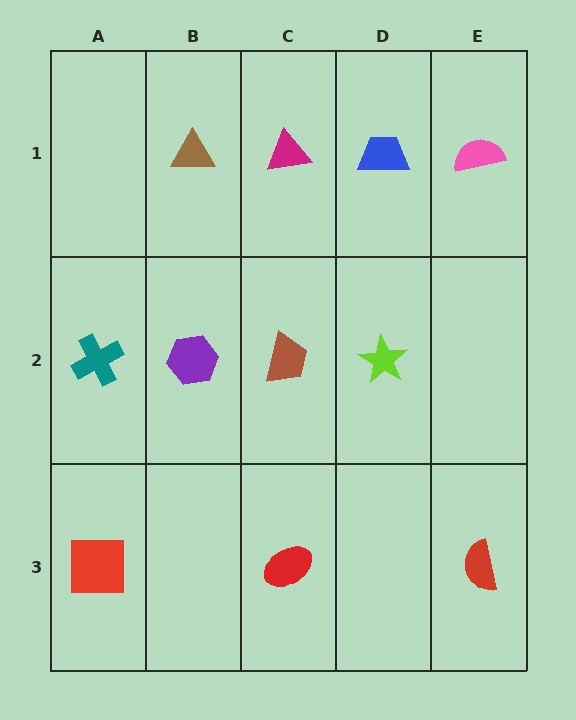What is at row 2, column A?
A teal cross.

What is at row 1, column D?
A blue trapezoid.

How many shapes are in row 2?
4 shapes.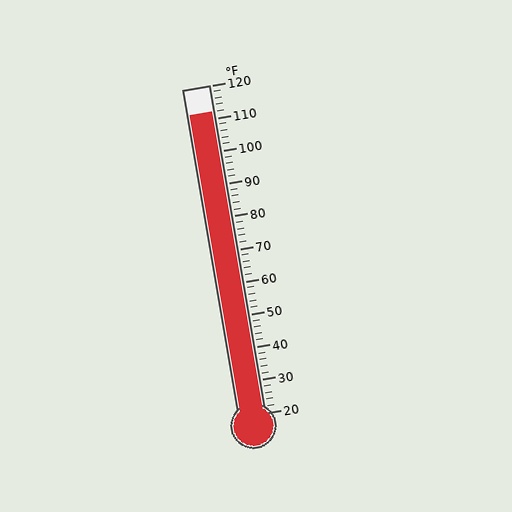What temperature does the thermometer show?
The thermometer shows approximately 112°F.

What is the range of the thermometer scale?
The thermometer scale ranges from 20°F to 120°F.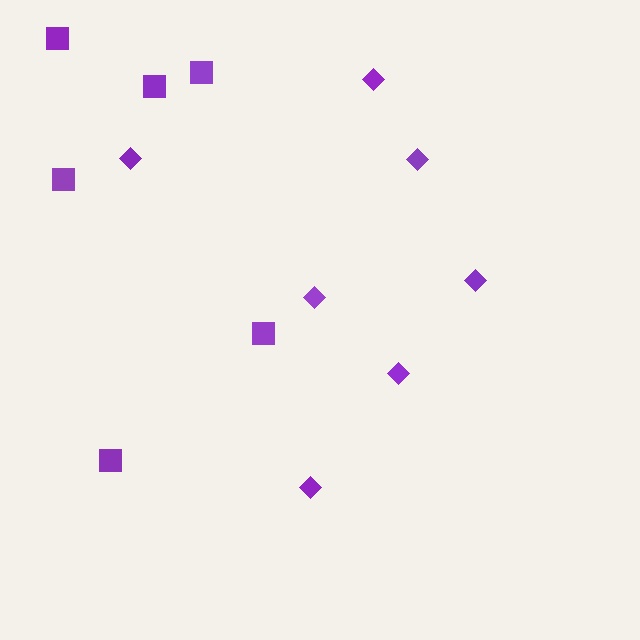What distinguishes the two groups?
There are 2 groups: one group of squares (6) and one group of diamonds (7).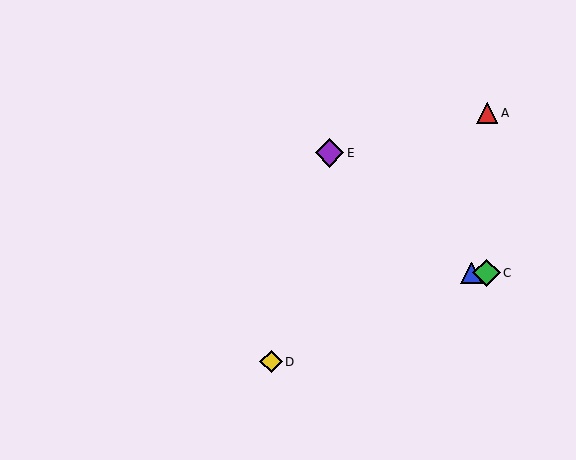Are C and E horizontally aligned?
No, C is at y≈273 and E is at y≈153.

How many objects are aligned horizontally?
2 objects (B, C) are aligned horizontally.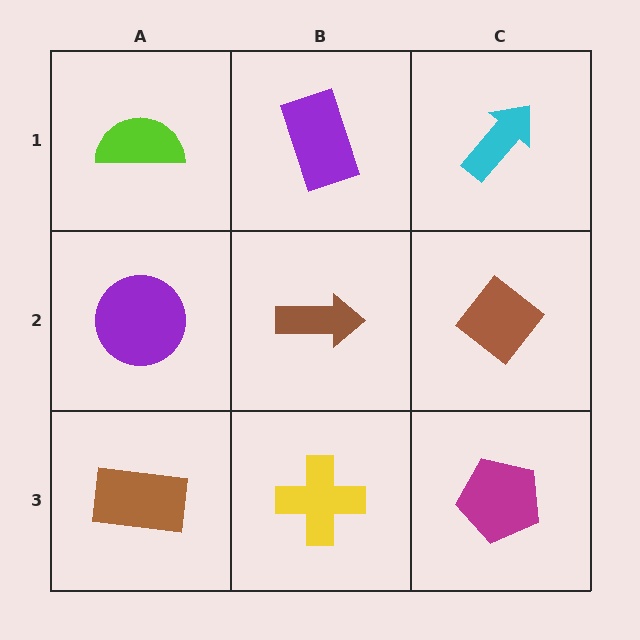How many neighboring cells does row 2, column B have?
4.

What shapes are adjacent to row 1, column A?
A purple circle (row 2, column A), a purple rectangle (row 1, column B).